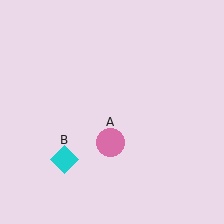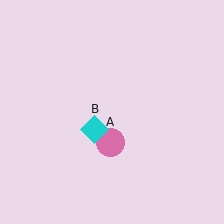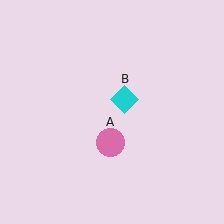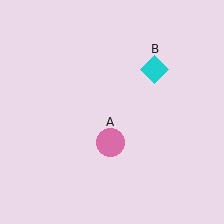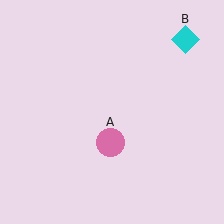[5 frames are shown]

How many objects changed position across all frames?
1 object changed position: cyan diamond (object B).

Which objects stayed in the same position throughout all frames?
Pink circle (object A) remained stationary.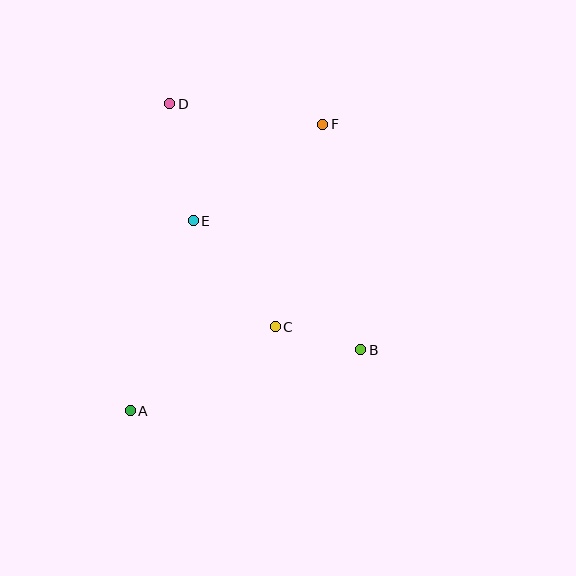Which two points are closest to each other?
Points B and C are closest to each other.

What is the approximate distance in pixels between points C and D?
The distance between C and D is approximately 247 pixels.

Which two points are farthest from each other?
Points A and F are farthest from each other.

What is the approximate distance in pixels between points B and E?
The distance between B and E is approximately 212 pixels.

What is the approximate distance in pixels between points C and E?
The distance between C and E is approximately 134 pixels.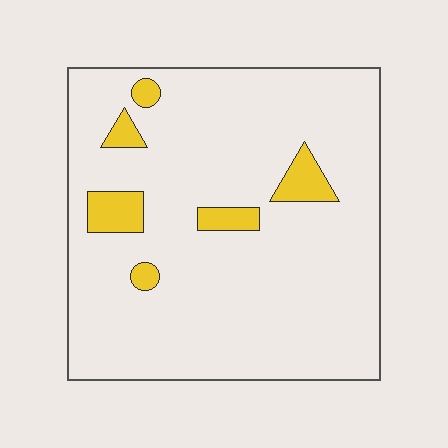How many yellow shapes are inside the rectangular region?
6.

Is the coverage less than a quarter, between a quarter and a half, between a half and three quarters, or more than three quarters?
Less than a quarter.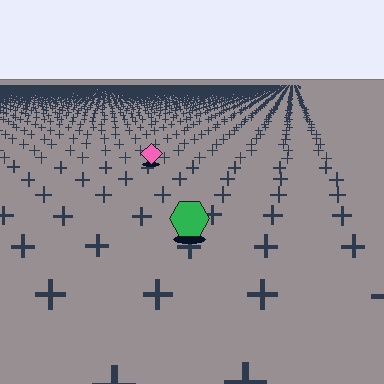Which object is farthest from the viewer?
The pink diamond is farthest from the viewer. It appears smaller and the ground texture around it is denser.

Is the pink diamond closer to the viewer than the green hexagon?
No. The green hexagon is closer — you can tell from the texture gradient: the ground texture is coarser near it.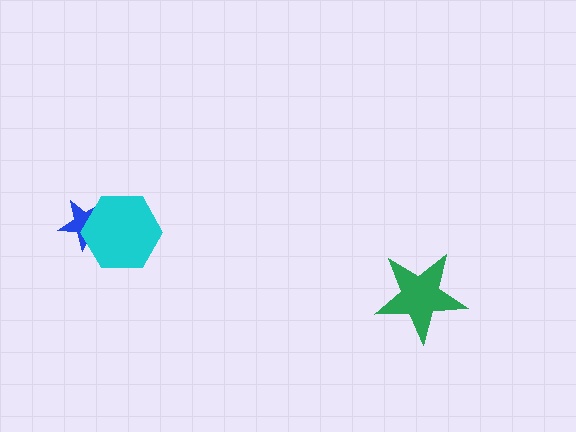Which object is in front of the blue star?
The cyan hexagon is in front of the blue star.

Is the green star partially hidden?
No, no other shape covers it.